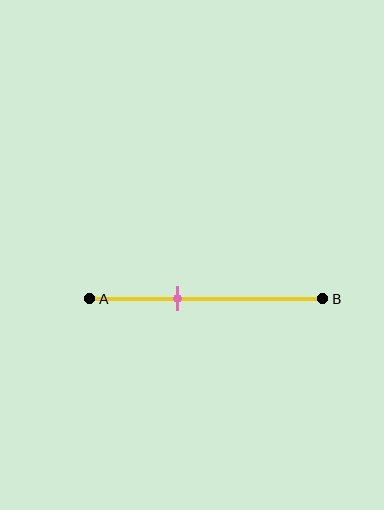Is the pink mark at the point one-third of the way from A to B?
No, the mark is at about 40% from A, not at the 33% one-third point.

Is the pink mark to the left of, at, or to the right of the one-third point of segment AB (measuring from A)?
The pink mark is to the right of the one-third point of segment AB.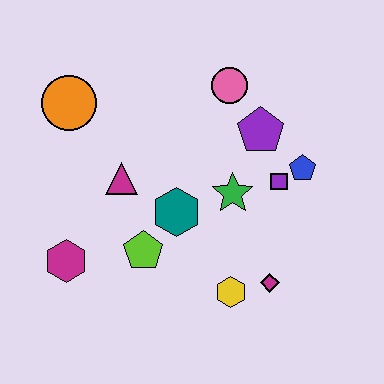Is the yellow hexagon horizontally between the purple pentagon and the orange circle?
Yes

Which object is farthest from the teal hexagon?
The orange circle is farthest from the teal hexagon.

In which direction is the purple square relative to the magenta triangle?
The purple square is to the right of the magenta triangle.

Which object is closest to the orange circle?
The magenta triangle is closest to the orange circle.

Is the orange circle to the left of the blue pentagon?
Yes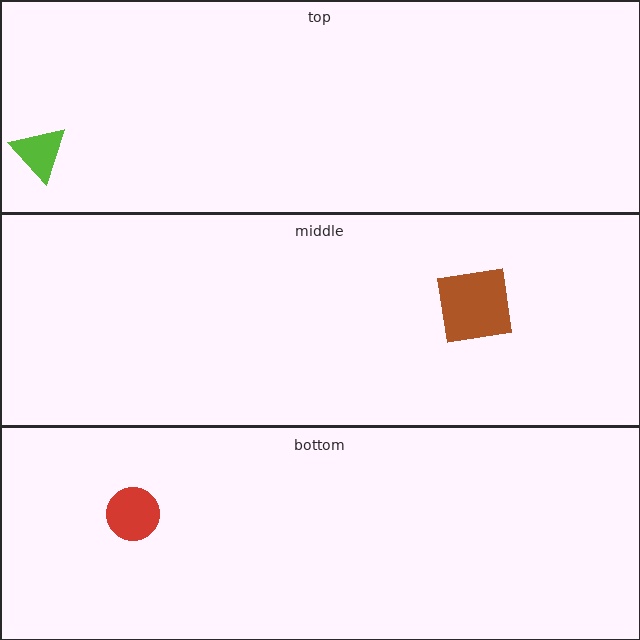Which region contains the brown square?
The middle region.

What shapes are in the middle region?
The brown square.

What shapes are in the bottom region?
The red circle.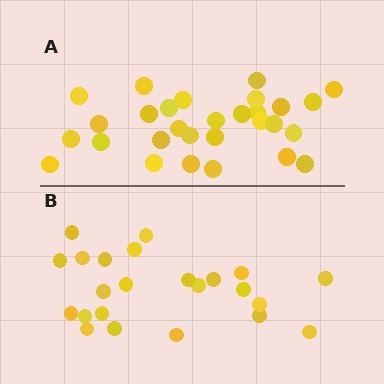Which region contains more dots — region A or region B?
Region A (the top region) has more dots.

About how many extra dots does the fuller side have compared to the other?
Region A has about 6 more dots than region B.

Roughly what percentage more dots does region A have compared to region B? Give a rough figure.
About 25% more.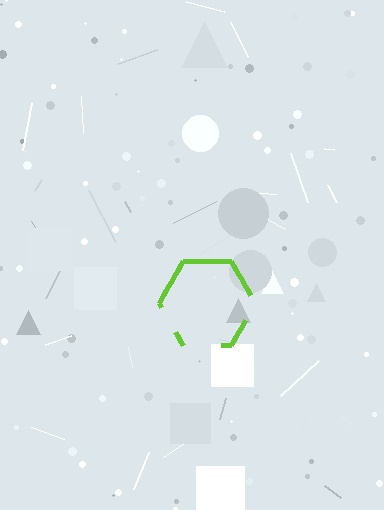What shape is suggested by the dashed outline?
The dashed outline suggests a hexagon.